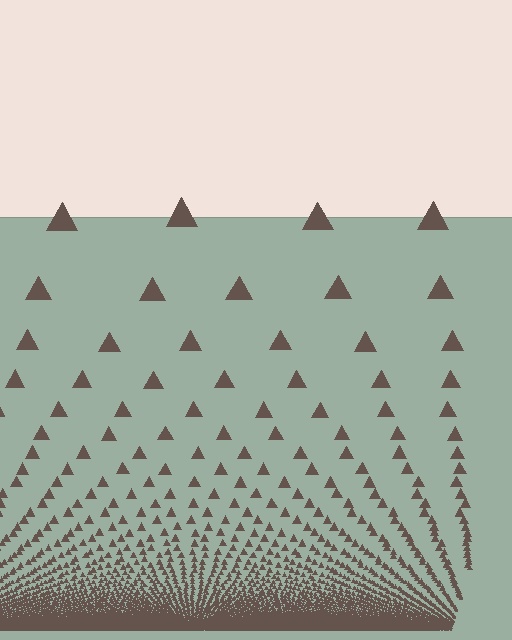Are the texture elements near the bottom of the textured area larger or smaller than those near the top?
Smaller. The gradient is inverted — elements near the bottom are smaller and denser.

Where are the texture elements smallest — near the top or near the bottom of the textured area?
Near the bottom.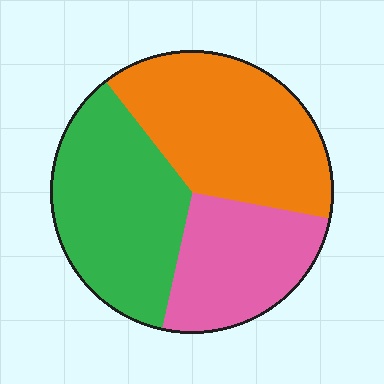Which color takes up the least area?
Pink, at roughly 25%.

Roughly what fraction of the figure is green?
Green covers about 35% of the figure.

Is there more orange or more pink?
Orange.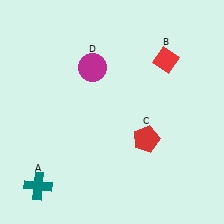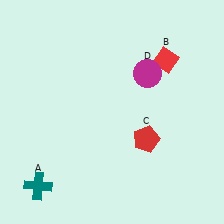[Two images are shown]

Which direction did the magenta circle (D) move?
The magenta circle (D) moved right.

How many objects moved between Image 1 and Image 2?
1 object moved between the two images.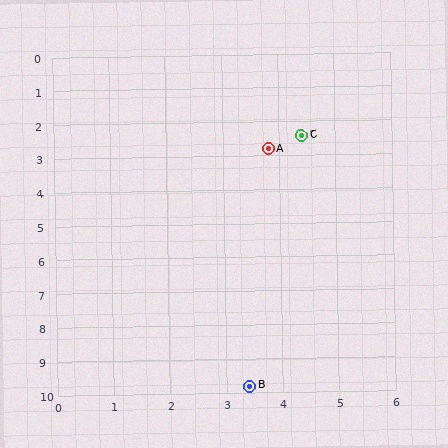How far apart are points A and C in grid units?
Points A and C are about 0.7 grid units apart.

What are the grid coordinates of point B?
Point B is at approximately (3.4, 9.8).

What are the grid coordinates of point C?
Point C is at approximately (4.4, 2.4).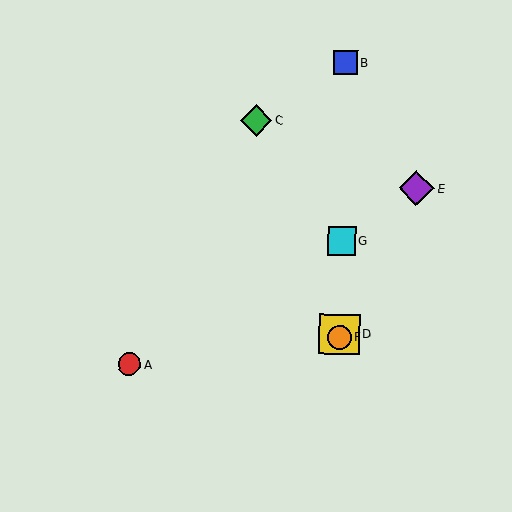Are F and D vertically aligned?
Yes, both are at x≈339.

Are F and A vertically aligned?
No, F is at x≈339 and A is at x≈129.